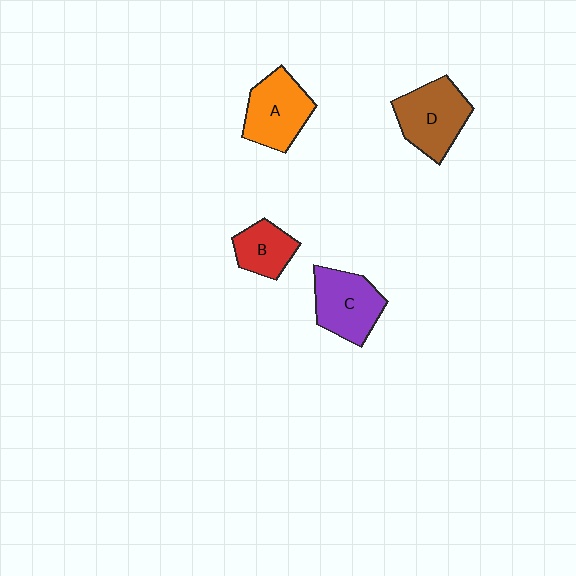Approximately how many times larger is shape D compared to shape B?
Approximately 1.6 times.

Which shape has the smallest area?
Shape B (red).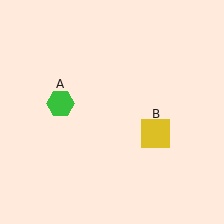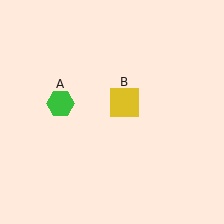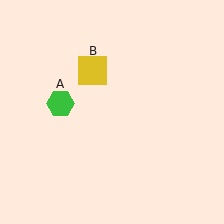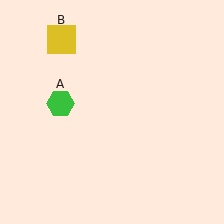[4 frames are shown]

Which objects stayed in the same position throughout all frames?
Green hexagon (object A) remained stationary.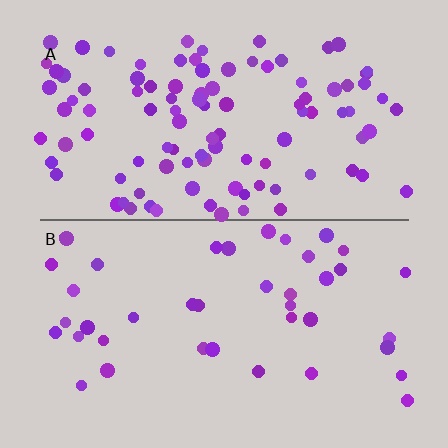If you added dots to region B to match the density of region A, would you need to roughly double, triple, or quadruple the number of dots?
Approximately triple.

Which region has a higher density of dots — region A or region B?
A (the top).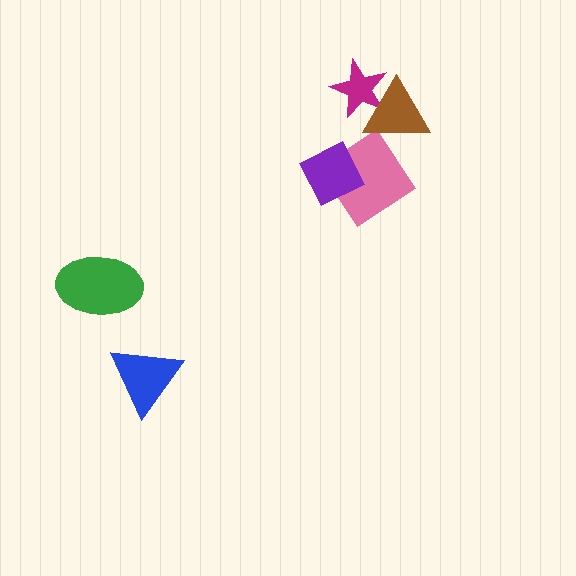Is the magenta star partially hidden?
Yes, it is partially covered by another shape.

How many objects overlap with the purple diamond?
1 object overlaps with the purple diamond.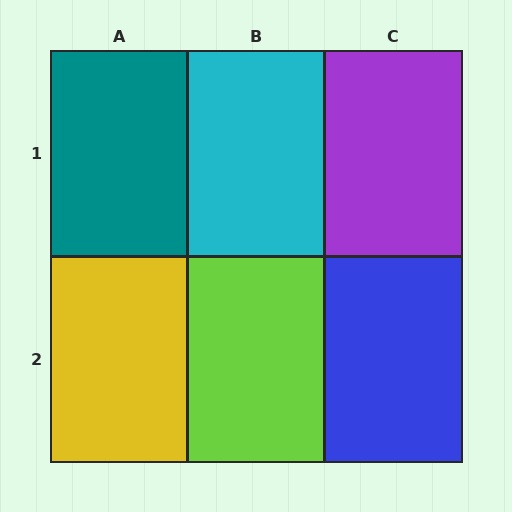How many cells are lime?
1 cell is lime.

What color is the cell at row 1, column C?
Purple.